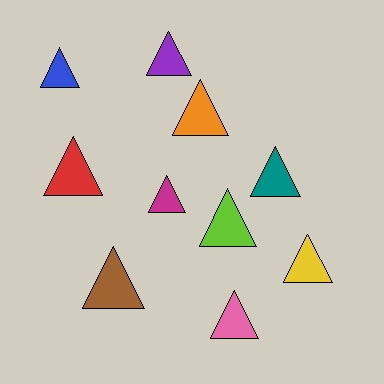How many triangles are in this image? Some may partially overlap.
There are 10 triangles.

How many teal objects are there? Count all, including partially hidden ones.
There is 1 teal object.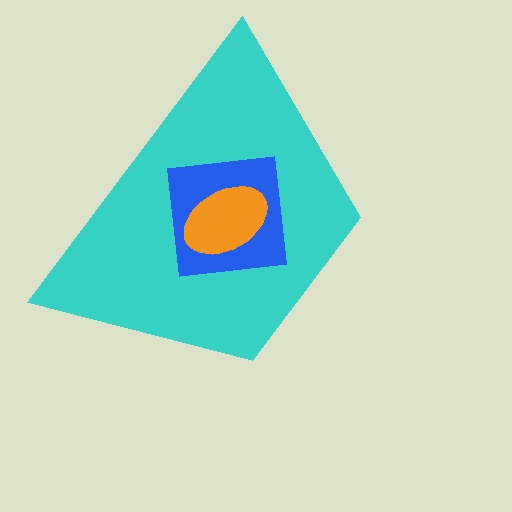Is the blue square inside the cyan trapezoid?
Yes.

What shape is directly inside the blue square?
The orange ellipse.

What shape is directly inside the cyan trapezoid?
The blue square.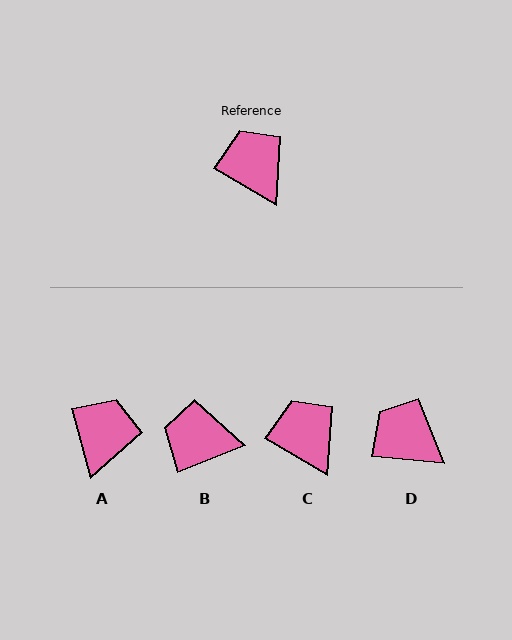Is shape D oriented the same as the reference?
No, it is off by about 25 degrees.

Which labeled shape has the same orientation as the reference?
C.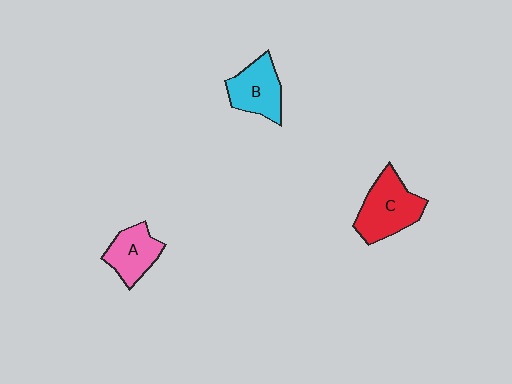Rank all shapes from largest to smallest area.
From largest to smallest: C (red), B (cyan), A (pink).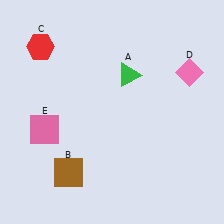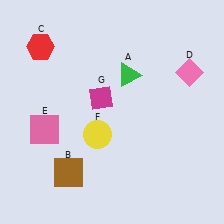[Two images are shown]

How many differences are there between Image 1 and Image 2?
There are 2 differences between the two images.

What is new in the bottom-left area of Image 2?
A yellow circle (F) was added in the bottom-left area of Image 2.